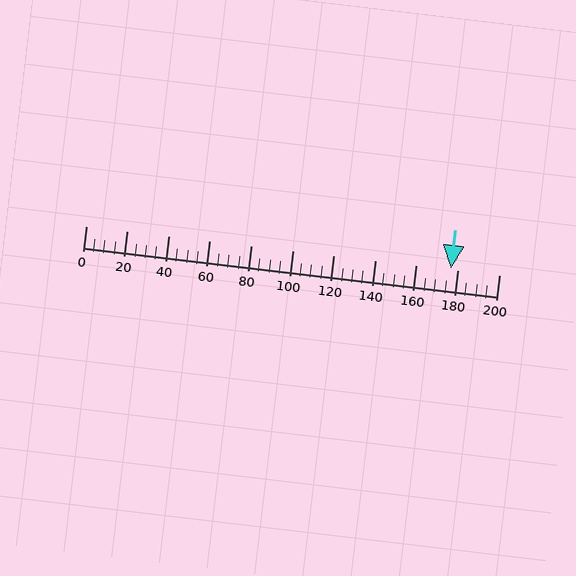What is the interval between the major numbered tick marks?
The major tick marks are spaced 20 units apart.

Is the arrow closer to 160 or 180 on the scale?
The arrow is closer to 180.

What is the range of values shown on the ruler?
The ruler shows values from 0 to 200.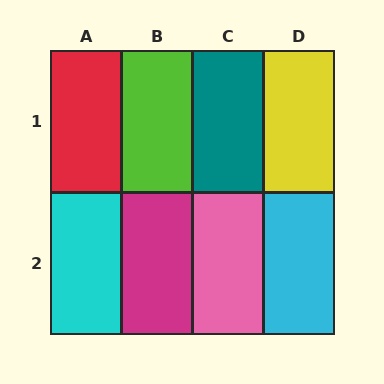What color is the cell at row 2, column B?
Magenta.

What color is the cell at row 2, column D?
Cyan.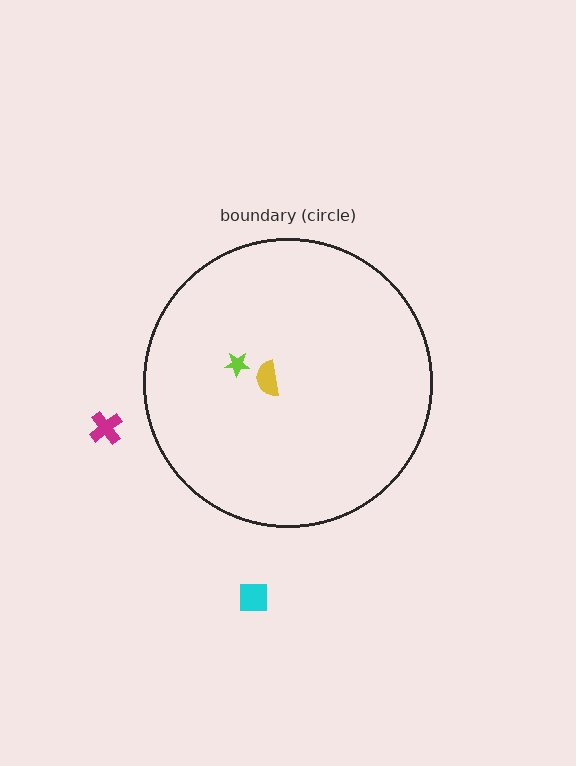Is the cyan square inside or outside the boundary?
Outside.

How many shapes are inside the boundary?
2 inside, 2 outside.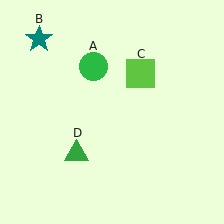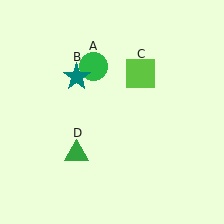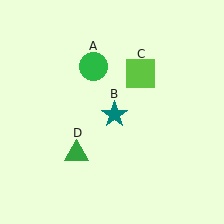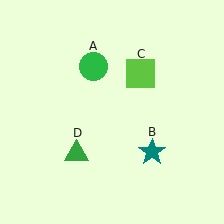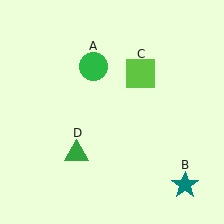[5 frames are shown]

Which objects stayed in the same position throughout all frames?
Green circle (object A) and lime square (object C) and green triangle (object D) remained stationary.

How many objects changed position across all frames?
1 object changed position: teal star (object B).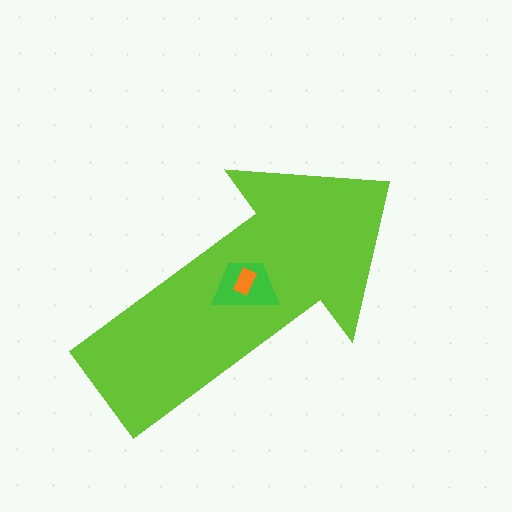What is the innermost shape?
The orange rectangle.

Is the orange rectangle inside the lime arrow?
Yes.